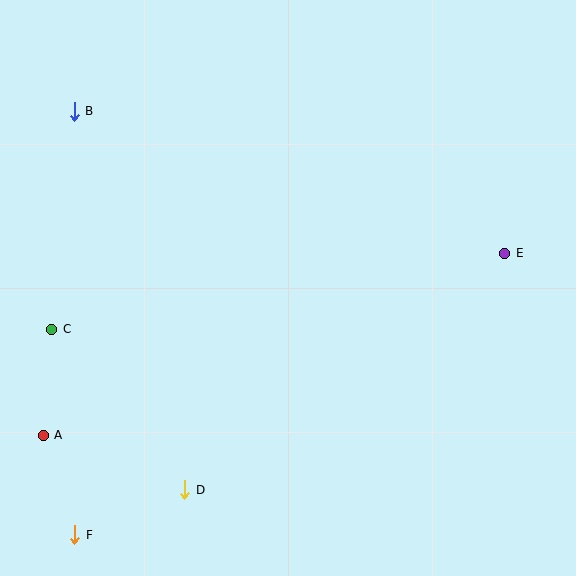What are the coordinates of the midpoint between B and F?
The midpoint between B and F is at (75, 323).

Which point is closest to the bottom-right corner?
Point E is closest to the bottom-right corner.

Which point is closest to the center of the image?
Point E at (505, 253) is closest to the center.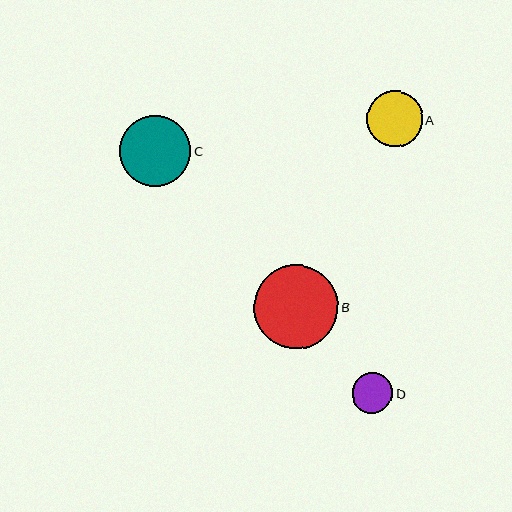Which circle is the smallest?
Circle D is the smallest with a size of approximately 40 pixels.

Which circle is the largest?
Circle B is the largest with a size of approximately 84 pixels.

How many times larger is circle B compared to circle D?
Circle B is approximately 2.1 times the size of circle D.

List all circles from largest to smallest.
From largest to smallest: B, C, A, D.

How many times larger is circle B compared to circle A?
Circle B is approximately 1.5 times the size of circle A.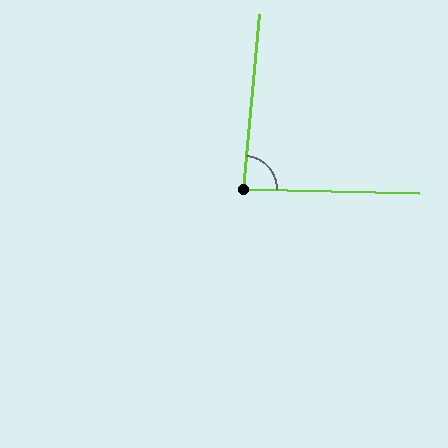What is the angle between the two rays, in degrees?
Approximately 86 degrees.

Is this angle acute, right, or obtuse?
It is approximately a right angle.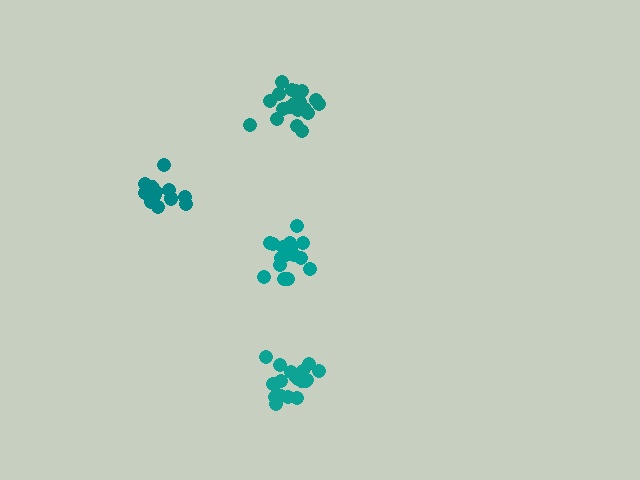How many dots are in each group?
Group 1: 14 dots, Group 2: 17 dots, Group 3: 20 dots, Group 4: 20 dots (71 total).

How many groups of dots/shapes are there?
There are 4 groups.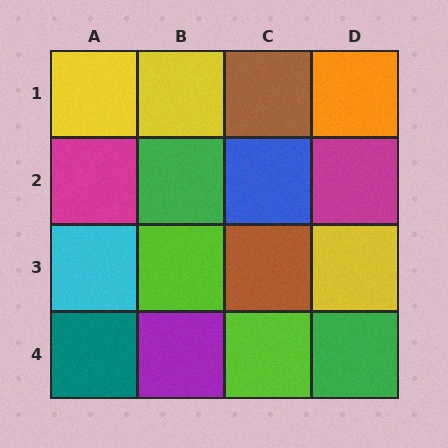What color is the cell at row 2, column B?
Green.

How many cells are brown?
2 cells are brown.